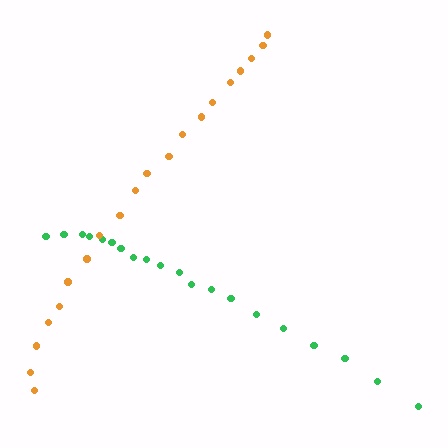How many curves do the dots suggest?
There are 2 distinct paths.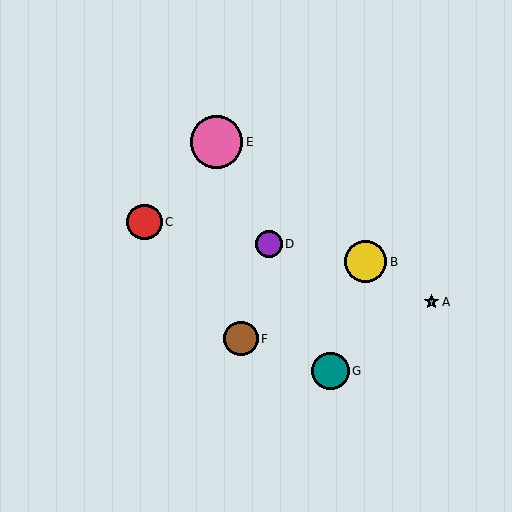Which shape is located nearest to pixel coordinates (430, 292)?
The cyan star (labeled A) at (432, 302) is nearest to that location.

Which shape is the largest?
The pink circle (labeled E) is the largest.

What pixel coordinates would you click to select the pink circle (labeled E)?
Click at (217, 142) to select the pink circle E.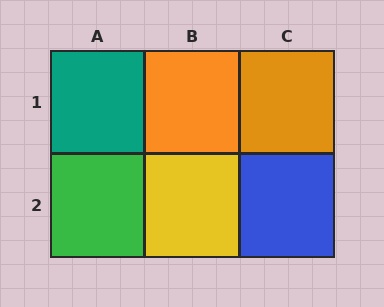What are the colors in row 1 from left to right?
Teal, orange, orange.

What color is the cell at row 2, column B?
Yellow.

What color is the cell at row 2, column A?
Green.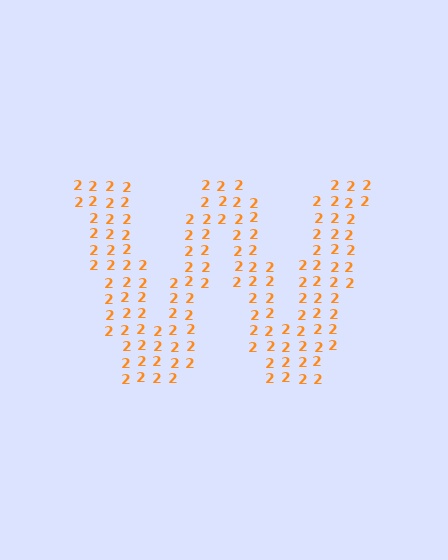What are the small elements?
The small elements are digit 2's.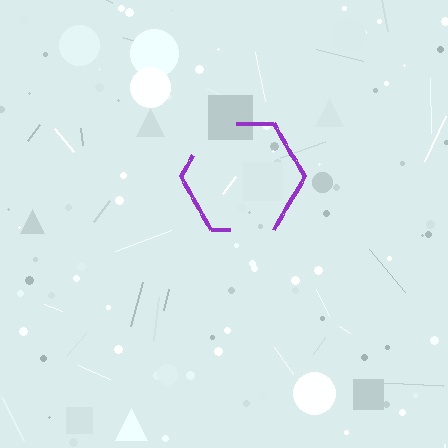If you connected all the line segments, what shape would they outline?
They would outline a hexagon.